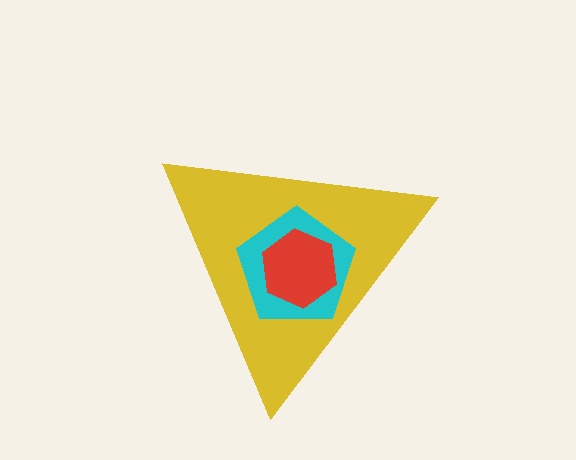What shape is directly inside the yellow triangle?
The cyan pentagon.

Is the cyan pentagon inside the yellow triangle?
Yes.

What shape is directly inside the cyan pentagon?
The red hexagon.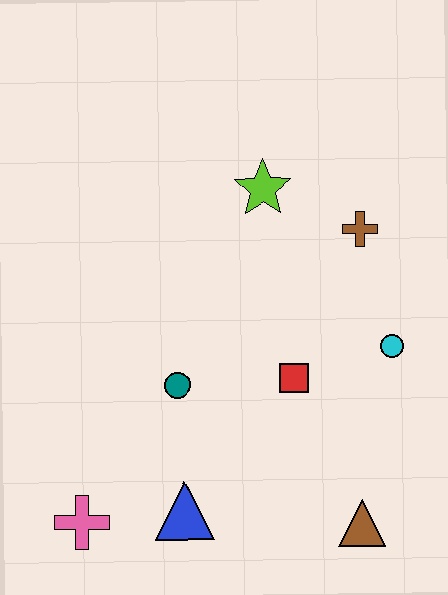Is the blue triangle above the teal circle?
No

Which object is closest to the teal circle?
The red square is closest to the teal circle.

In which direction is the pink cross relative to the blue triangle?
The pink cross is to the left of the blue triangle.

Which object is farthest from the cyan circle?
The pink cross is farthest from the cyan circle.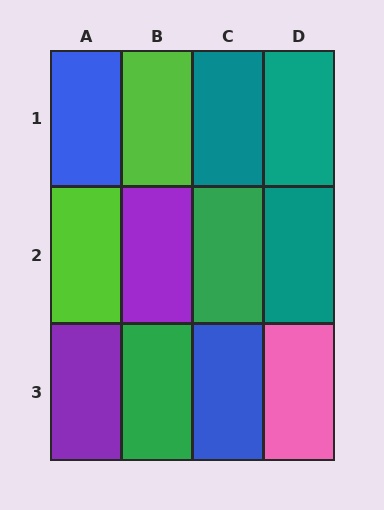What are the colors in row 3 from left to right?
Purple, green, blue, pink.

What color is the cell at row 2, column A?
Lime.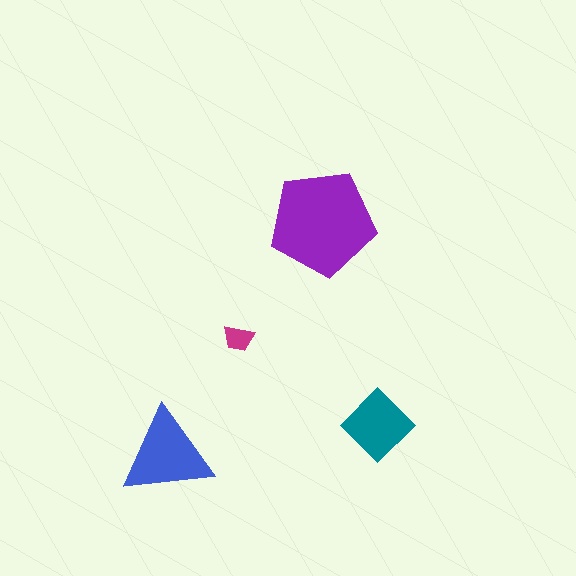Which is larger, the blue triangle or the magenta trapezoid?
The blue triangle.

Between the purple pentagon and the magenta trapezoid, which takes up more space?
The purple pentagon.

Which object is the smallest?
The magenta trapezoid.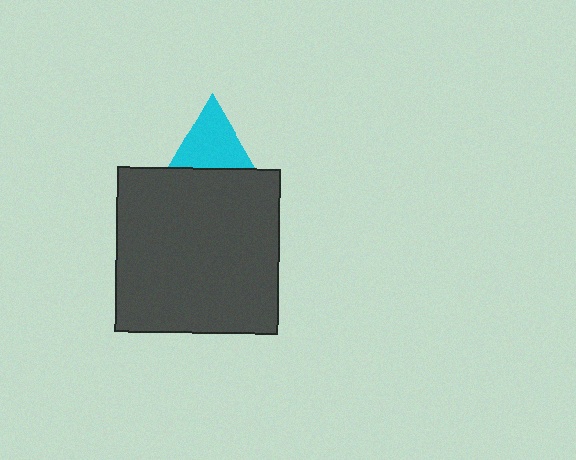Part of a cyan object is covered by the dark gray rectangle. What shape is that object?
It is a triangle.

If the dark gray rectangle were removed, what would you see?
You would see the complete cyan triangle.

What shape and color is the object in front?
The object in front is a dark gray rectangle.